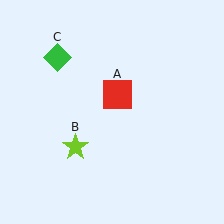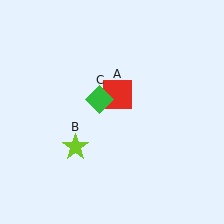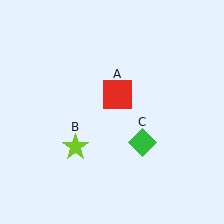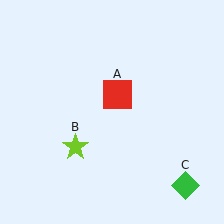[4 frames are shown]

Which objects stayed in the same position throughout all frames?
Red square (object A) and lime star (object B) remained stationary.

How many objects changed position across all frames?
1 object changed position: green diamond (object C).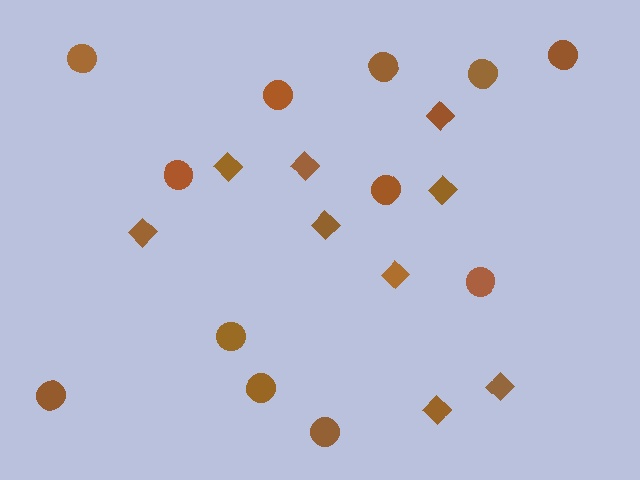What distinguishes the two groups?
There are 2 groups: one group of circles (12) and one group of diamonds (9).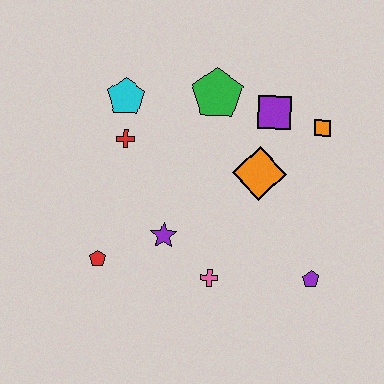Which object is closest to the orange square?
The purple square is closest to the orange square.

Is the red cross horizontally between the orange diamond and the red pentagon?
Yes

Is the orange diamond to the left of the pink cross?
No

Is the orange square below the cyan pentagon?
Yes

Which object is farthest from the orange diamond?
The red pentagon is farthest from the orange diamond.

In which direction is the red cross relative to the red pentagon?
The red cross is above the red pentagon.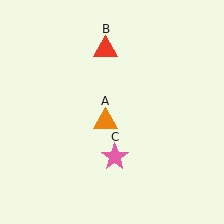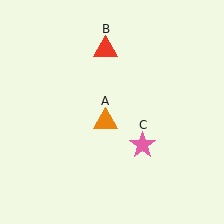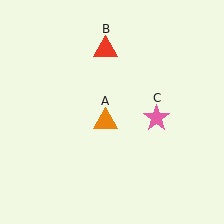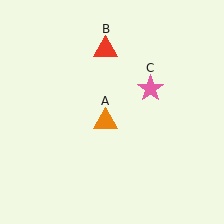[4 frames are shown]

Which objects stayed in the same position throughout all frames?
Orange triangle (object A) and red triangle (object B) remained stationary.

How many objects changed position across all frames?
1 object changed position: pink star (object C).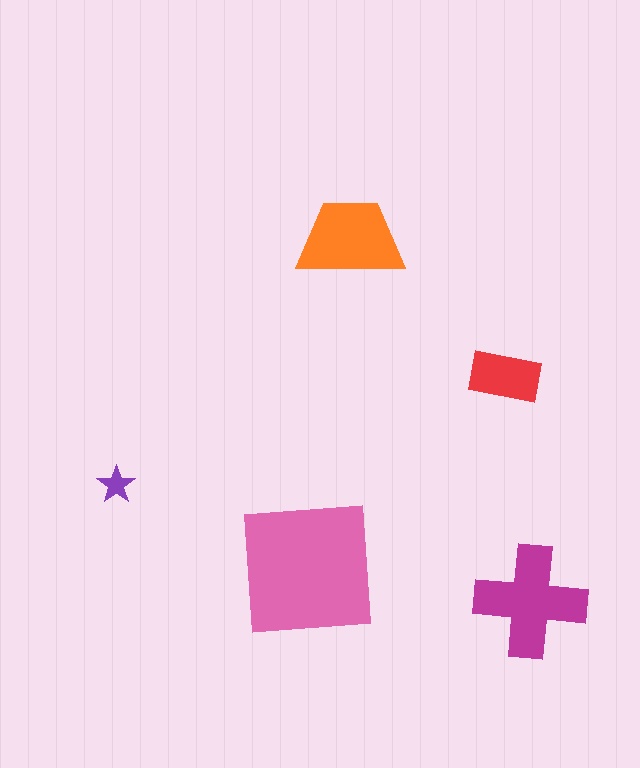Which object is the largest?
The pink square.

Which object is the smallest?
The purple star.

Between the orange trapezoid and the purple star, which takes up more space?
The orange trapezoid.